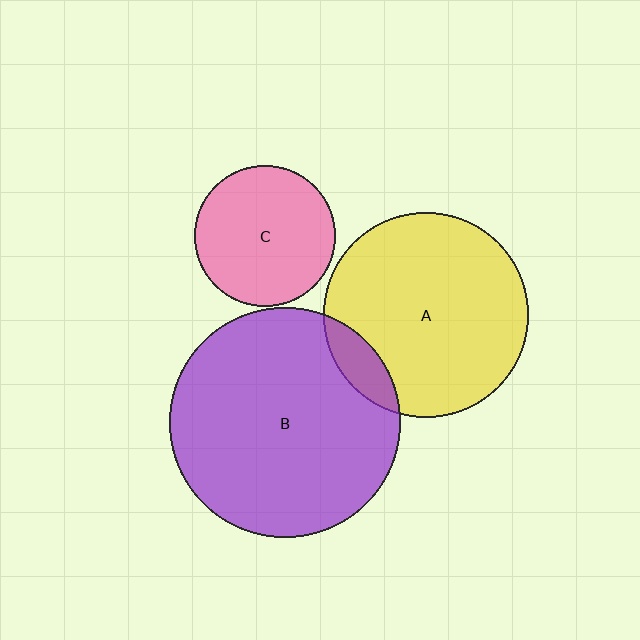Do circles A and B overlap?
Yes.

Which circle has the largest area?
Circle B (purple).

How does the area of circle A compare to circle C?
Approximately 2.1 times.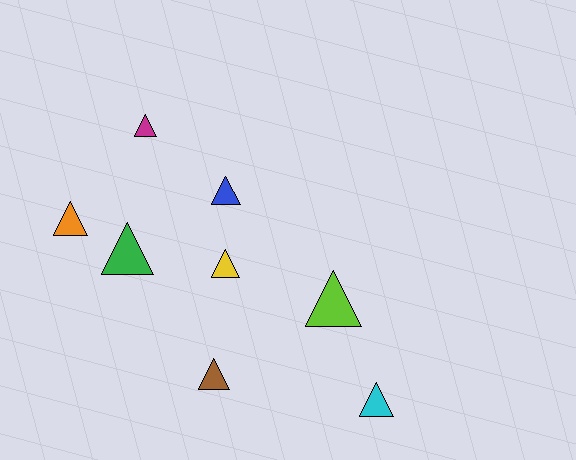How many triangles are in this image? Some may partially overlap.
There are 8 triangles.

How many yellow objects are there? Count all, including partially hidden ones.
There is 1 yellow object.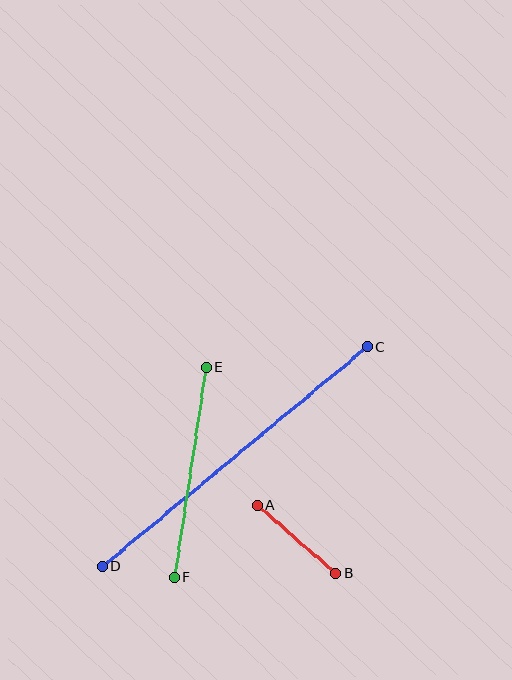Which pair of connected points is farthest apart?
Points C and D are farthest apart.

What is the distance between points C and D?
The distance is approximately 344 pixels.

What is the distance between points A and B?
The distance is approximately 104 pixels.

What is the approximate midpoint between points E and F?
The midpoint is at approximately (190, 473) pixels.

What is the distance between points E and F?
The distance is approximately 212 pixels.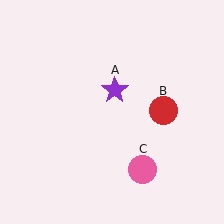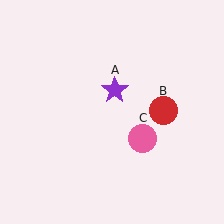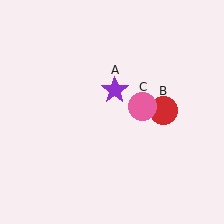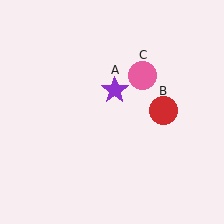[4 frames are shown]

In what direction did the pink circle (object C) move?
The pink circle (object C) moved up.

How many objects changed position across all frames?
1 object changed position: pink circle (object C).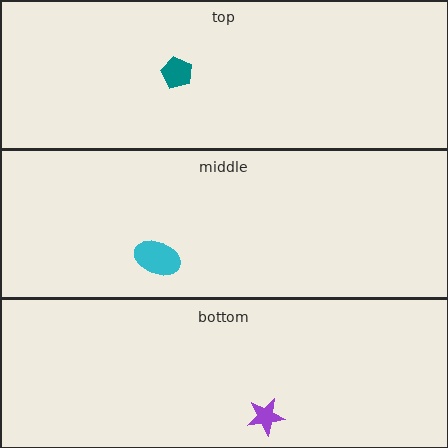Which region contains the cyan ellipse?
The middle region.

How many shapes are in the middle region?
1.